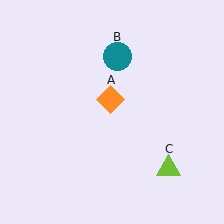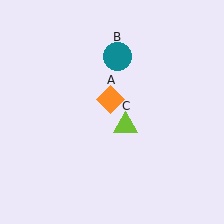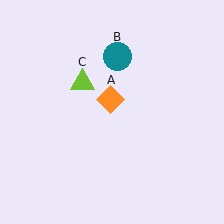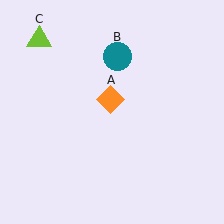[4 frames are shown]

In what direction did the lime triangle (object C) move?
The lime triangle (object C) moved up and to the left.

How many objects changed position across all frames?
1 object changed position: lime triangle (object C).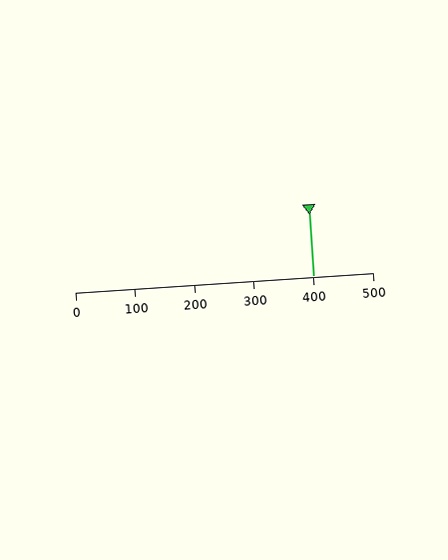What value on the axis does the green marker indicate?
The marker indicates approximately 400.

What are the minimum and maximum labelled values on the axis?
The axis runs from 0 to 500.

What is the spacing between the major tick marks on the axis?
The major ticks are spaced 100 apart.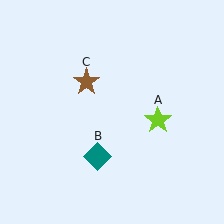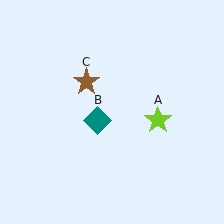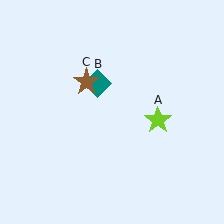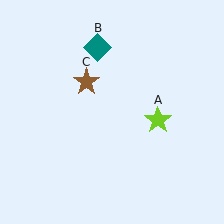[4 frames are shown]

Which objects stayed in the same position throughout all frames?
Lime star (object A) and brown star (object C) remained stationary.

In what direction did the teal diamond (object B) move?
The teal diamond (object B) moved up.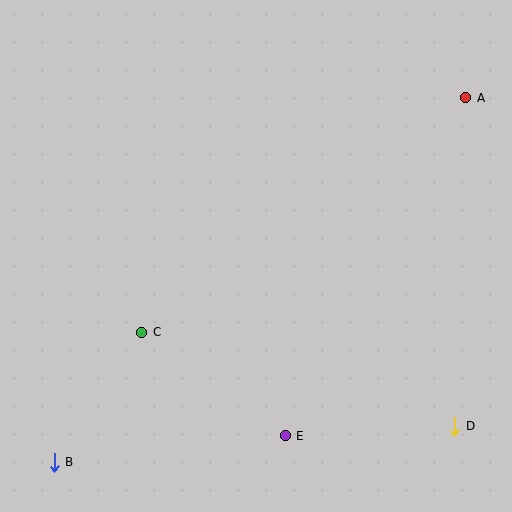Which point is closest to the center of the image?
Point C at (142, 332) is closest to the center.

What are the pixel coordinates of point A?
Point A is at (466, 98).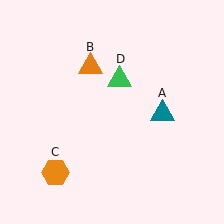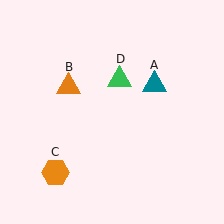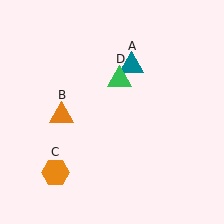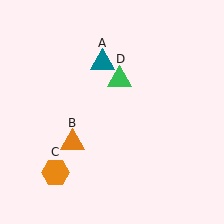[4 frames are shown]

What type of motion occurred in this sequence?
The teal triangle (object A), orange triangle (object B) rotated counterclockwise around the center of the scene.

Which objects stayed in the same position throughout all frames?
Orange hexagon (object C) and green triangle (object D) remained stationary.